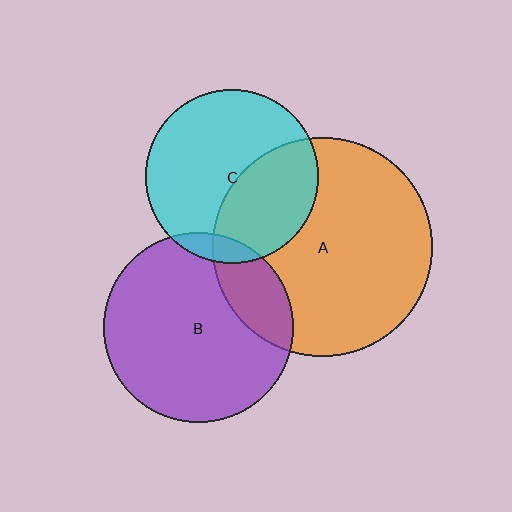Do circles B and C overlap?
Yes.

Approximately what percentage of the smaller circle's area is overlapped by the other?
Approximately 5%.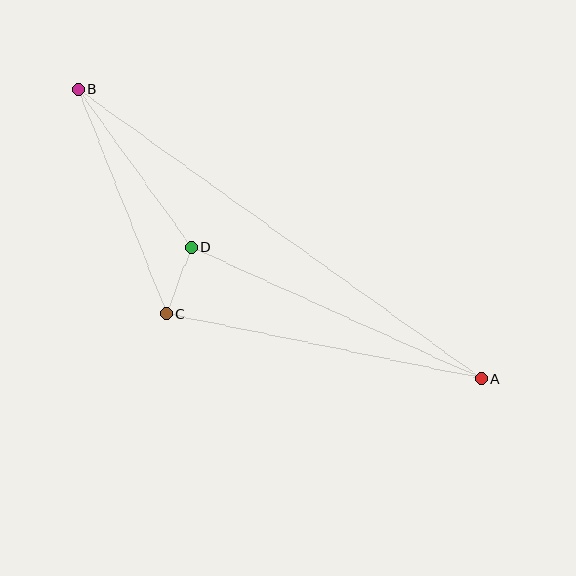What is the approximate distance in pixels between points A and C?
The distance between A and C is approximately 321 pixels.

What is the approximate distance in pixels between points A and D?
The distance between A and D is approximately 318 pixels.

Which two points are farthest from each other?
Points A and B are farthest from each other.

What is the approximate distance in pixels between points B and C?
The distance between B and C is approximately 242 pixels.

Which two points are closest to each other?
Points C and D are closest to each other.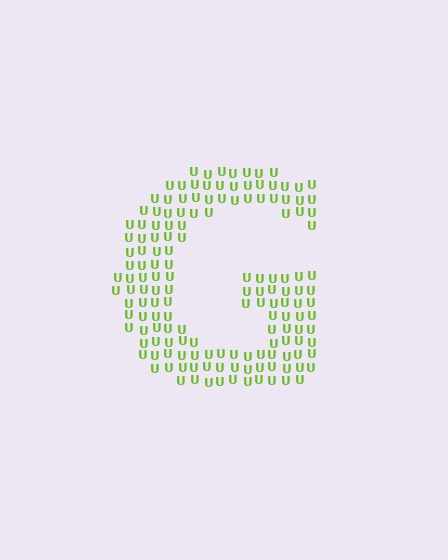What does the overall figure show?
The overall figure shows the letter G.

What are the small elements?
The small elements are letter U's.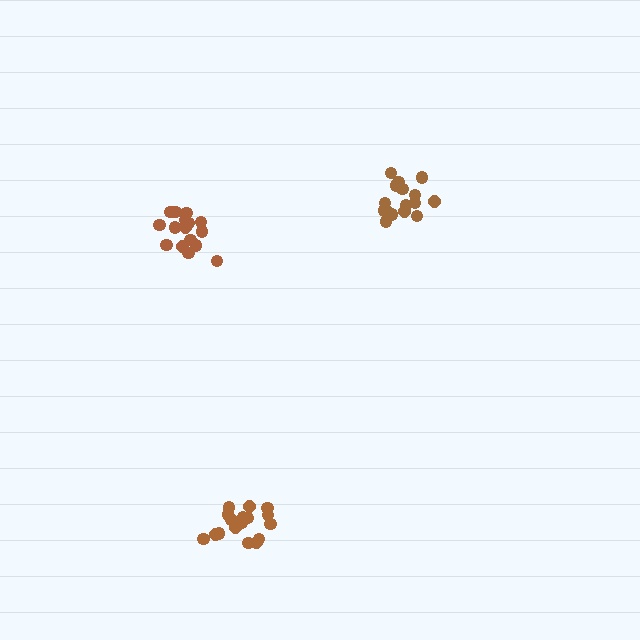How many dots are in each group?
Group 1: 18 dots, Group 2: 16 dots, Group 3: 17 dots (51 total).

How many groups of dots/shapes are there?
There are 3 groups.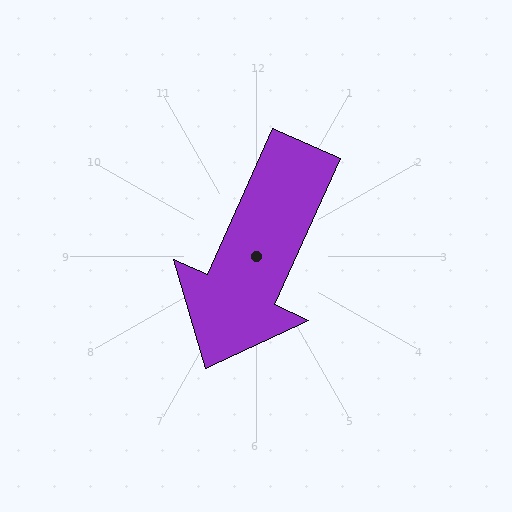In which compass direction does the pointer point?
Southwest.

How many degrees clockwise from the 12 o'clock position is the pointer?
Approximately 204 degrees.